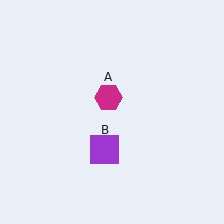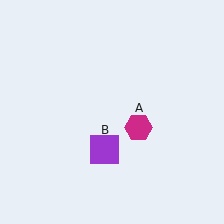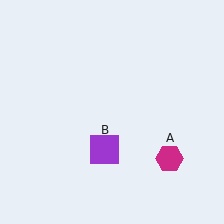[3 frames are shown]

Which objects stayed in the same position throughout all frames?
Purple square (object B) remained stationary.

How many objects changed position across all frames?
1 object changed position: magenta hexagon (object A).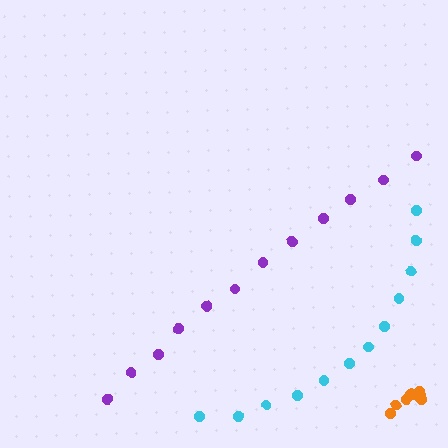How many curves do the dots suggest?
There are 3 distinct paths.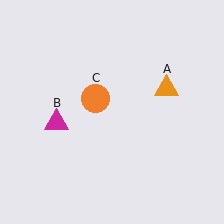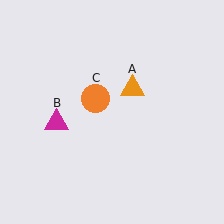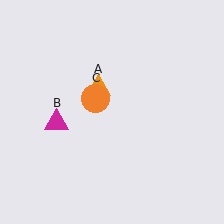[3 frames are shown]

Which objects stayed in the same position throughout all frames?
Magenta triangle (object B) and orange circle (object C) remained stationary.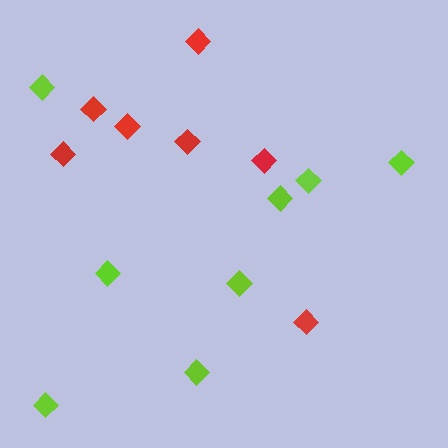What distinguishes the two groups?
There are 2 groups: one group of red diamonds (7) and one group of lime diamonds (8).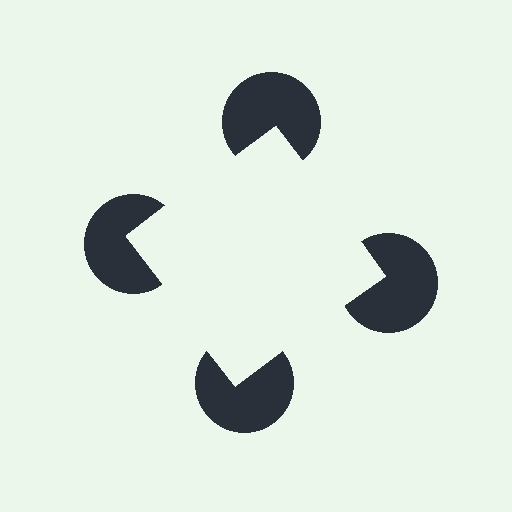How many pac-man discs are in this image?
There are 4 — one at each vertex of the illusory square.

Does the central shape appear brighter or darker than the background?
It typically appears slightly brighter than the background, even though no actual brightness change is drawn.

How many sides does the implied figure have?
4 sides.